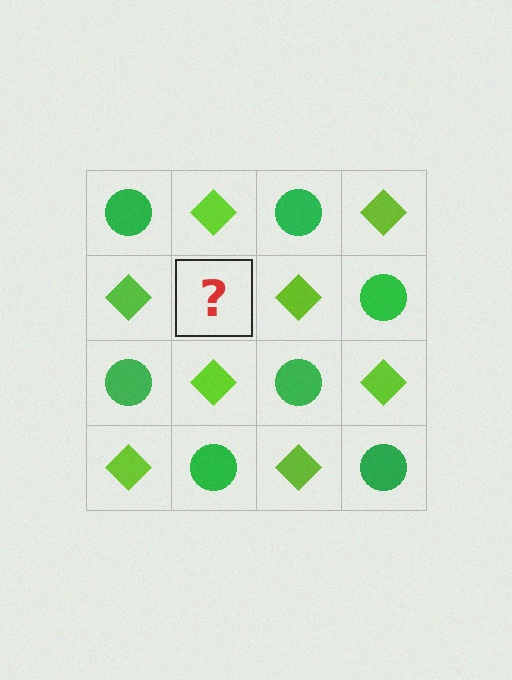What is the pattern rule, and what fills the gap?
The rule is that it alternates green circle and lime diamond in a checkerboard pattern. The gap should be filled with a green circle.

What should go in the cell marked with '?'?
The missing cell should contain a green circle.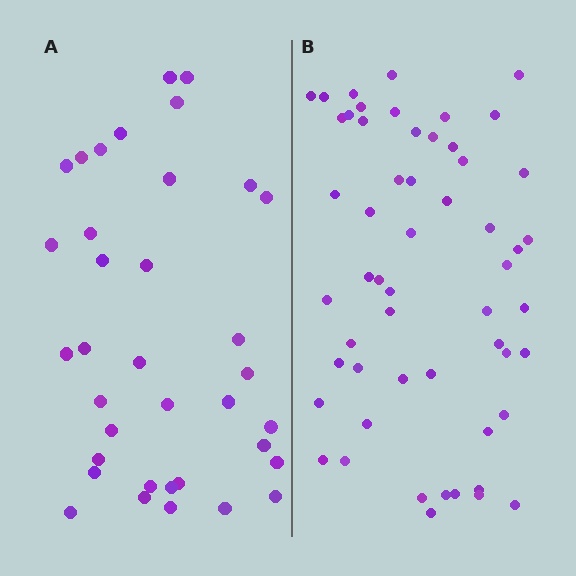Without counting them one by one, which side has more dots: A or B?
Region B (the right region) has more dots.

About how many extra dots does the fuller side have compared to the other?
Region B has approximately 20 more dots than region A.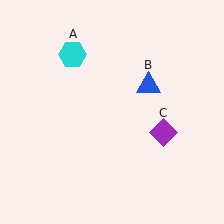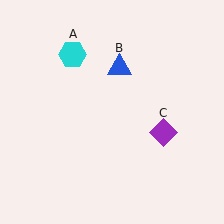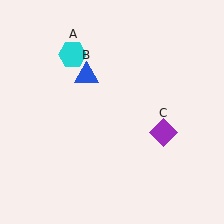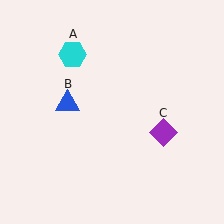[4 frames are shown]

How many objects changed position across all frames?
1 object changed position: blue triangle (object B).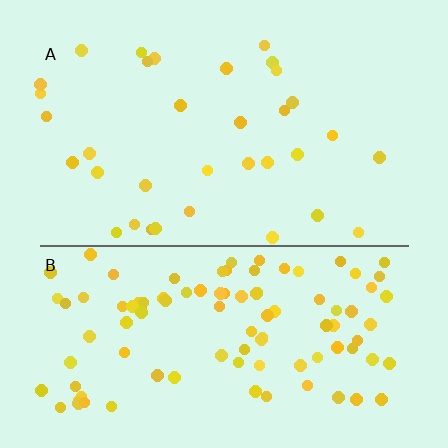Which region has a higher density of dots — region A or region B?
B (the bottom).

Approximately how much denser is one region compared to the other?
Approximately 2.9× — region B over region A.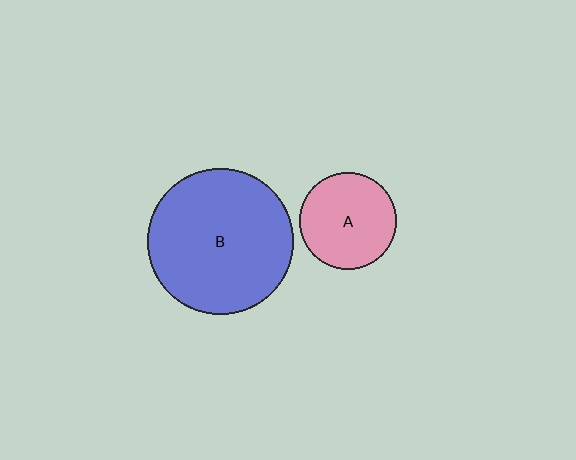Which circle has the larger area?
Circle B (blue).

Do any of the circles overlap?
No, none of the circles overlap.